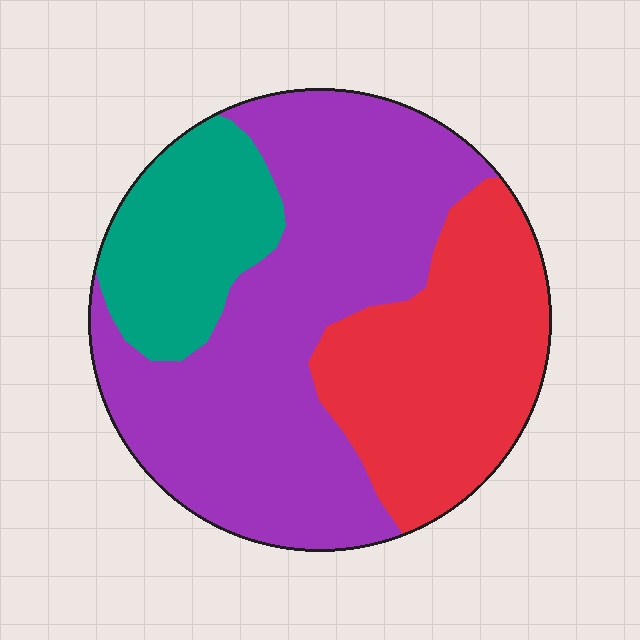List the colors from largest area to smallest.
From largest to smallest: purple, red, teal.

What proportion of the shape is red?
Red takes up about one third (1/3) of the shape.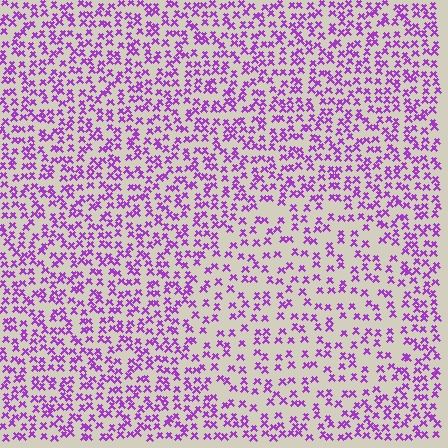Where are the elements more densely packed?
The elements are more densely packed outside the circle boundary.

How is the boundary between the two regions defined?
The boundary is defined by a change in element density (approximately 1.7x ratio). All elements are the same color, size, and shape.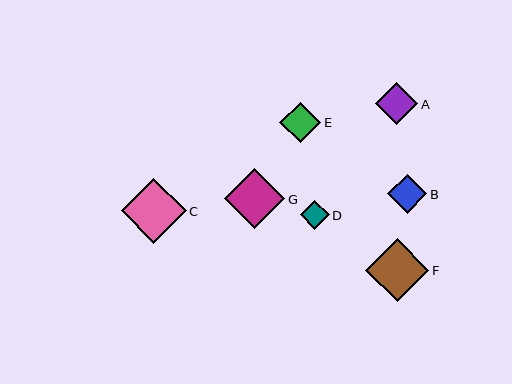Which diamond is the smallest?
Diamond D is the smallest with a size of approximately 29 pixels.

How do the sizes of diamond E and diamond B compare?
Diamond E and diamond B are approximately the same size.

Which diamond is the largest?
Diamond C is the largest with a size of approximately 65 pixels.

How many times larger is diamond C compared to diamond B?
Diamond C is approximately 1.7 times the size of diamond B.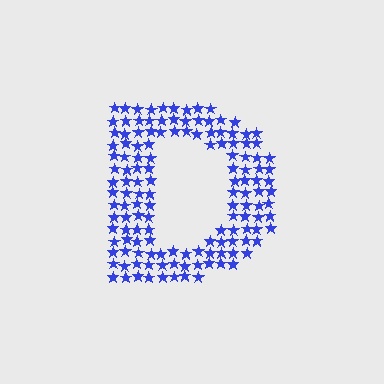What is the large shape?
The large shape is the letter D.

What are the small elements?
The small elements are stars.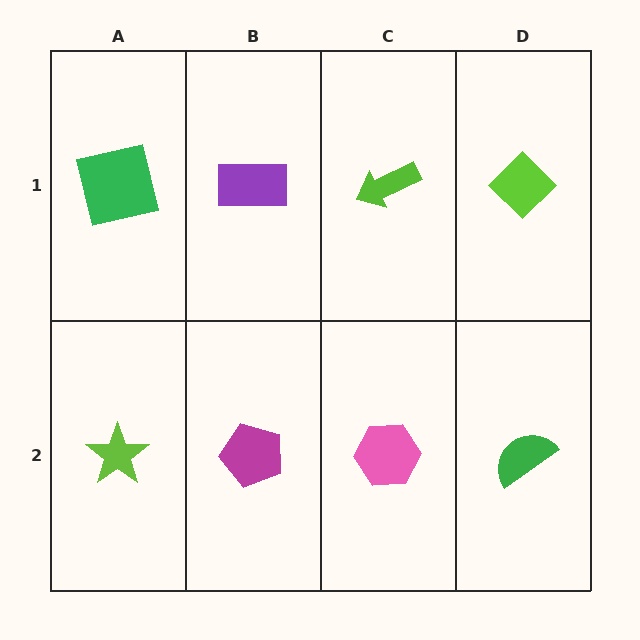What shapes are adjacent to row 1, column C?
A pink hexagon (row 2, column C), a purple rectangle (row 1, column B), a lime diamond (row 1, column D).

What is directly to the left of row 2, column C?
A magenta pentagon.